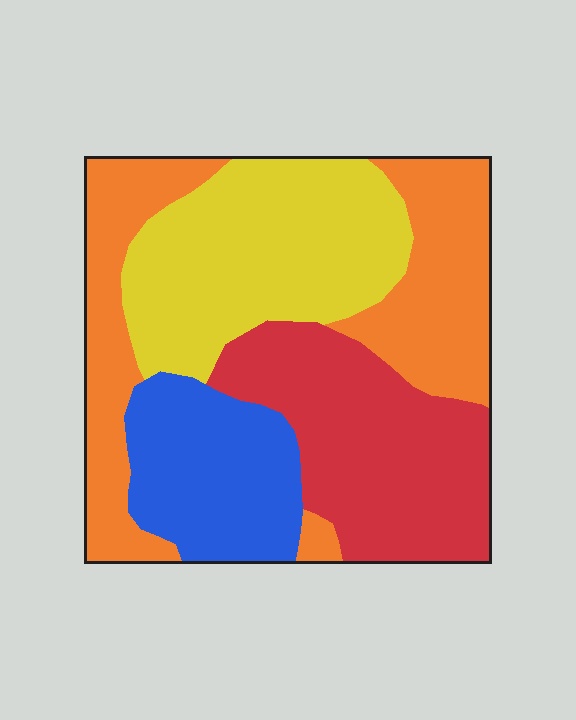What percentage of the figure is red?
Red takes up about one quarter (1/4) of the figure.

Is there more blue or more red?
Red.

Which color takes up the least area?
Blue, at roughly 15%.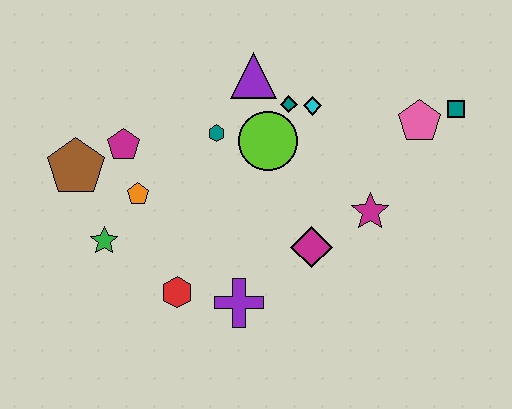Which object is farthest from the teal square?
The brown pentagon is farthest from the teal square.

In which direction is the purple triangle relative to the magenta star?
The purple triangle is above the magenta star.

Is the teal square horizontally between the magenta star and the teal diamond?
No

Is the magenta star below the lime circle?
Yes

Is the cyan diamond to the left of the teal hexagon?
No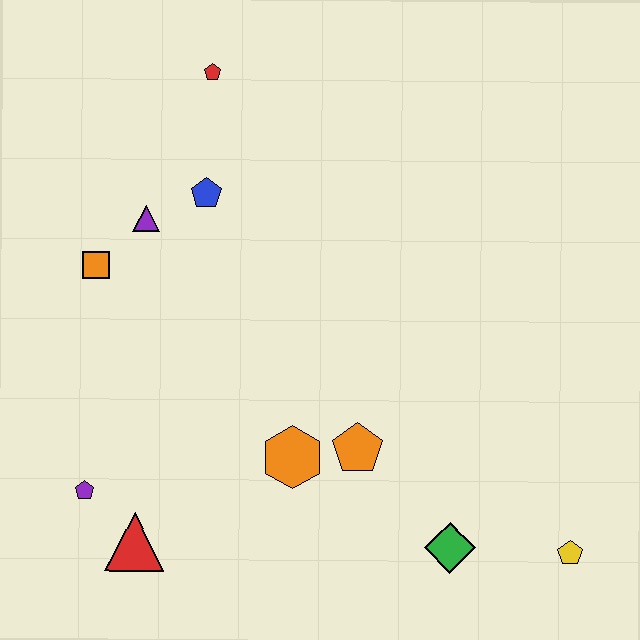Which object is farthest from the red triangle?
The red pentagon is farthest from the red triangle.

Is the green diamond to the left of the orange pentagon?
No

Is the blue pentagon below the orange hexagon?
No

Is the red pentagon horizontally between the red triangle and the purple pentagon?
No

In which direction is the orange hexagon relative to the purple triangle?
The orange hexagon is below the purple triangle.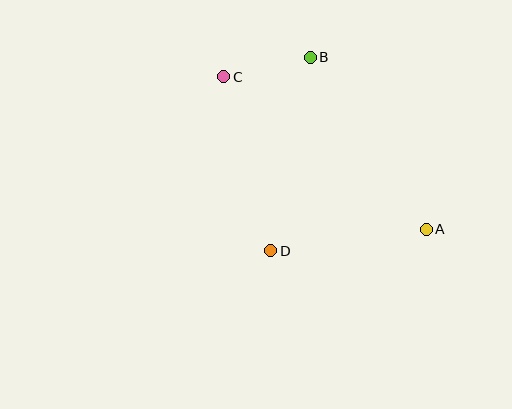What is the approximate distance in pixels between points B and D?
The distance between B and D is approximately 197 pixels.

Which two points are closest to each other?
Points B and C are closest to each other.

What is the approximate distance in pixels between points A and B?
The distance between A and B is approximately 208 pixels.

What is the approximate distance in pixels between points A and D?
The distance between A and D is approximately 157 pixels.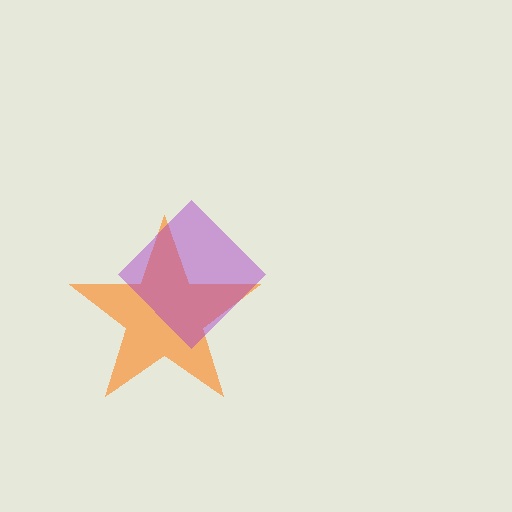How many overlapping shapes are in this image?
There are 2 overlapping shapes in the image.